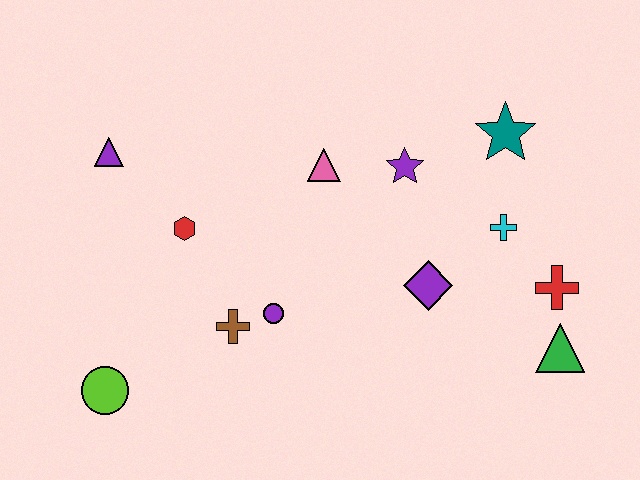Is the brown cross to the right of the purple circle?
No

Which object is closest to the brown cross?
The purple circle is closest to the brown cross.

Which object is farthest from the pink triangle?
The lime circle is farthest from the pink triangle.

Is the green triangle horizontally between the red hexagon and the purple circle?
No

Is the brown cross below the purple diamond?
Yes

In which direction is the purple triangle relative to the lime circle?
The purple triangle is above the lime circle.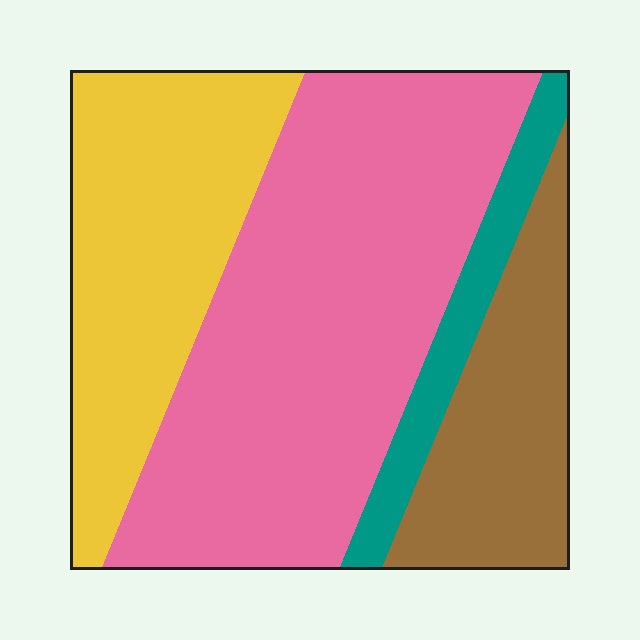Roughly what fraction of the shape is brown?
Brown takes up about one sixth (1/6) of the shape.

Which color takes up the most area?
Pink, at roughly 50%.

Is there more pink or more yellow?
Pink.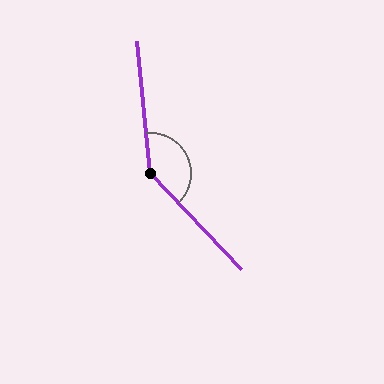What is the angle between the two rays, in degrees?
Approximately 142 degrees.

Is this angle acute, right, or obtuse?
It is obtuse.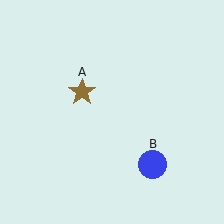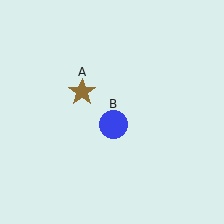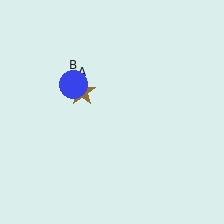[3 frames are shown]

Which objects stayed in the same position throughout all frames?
Brown star (object A) remained stationary.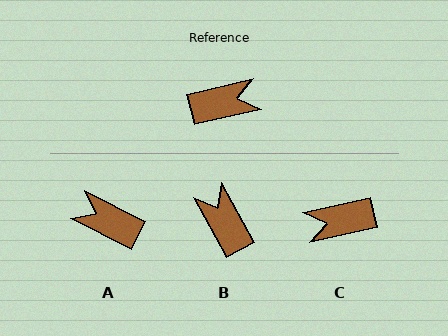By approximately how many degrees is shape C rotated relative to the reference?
Approximately 180 degrees counter-clockwise.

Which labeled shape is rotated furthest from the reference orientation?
C, about 180 degrees away.